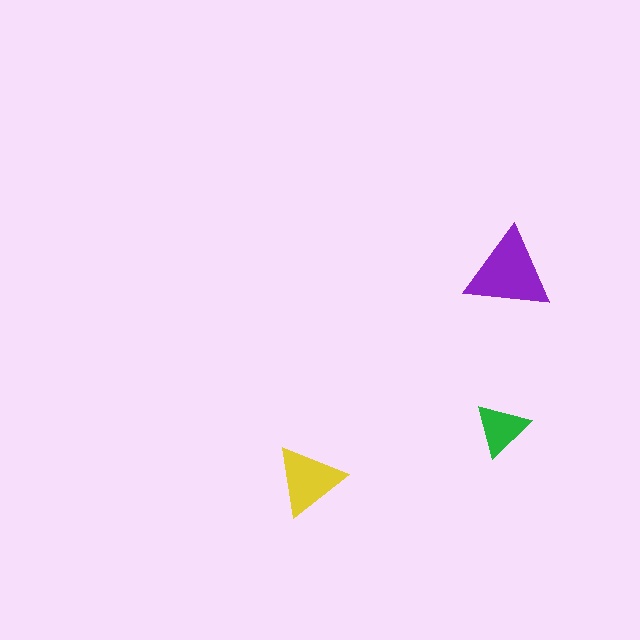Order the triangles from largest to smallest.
the purple one, the yellow one, the green one.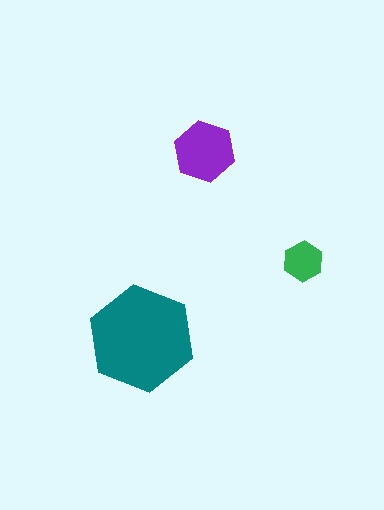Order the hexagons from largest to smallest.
the teal one, the purple one, the green one.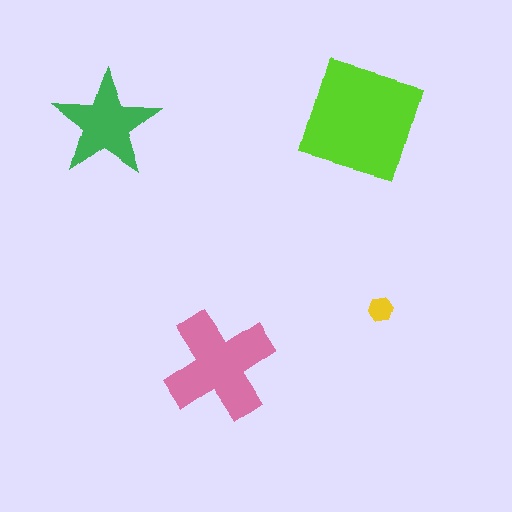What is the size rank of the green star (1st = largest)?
3rd.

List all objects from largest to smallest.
The lime square, the pink cross, the green star, the yellow hexagon.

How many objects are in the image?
There are 4 objects in the image.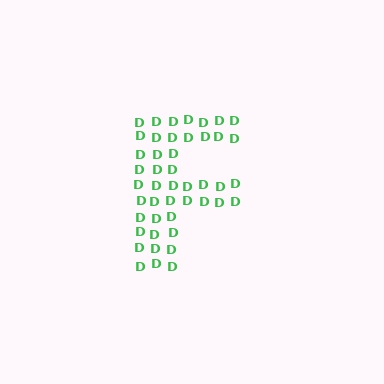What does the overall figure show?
The overall figure shows the letter F.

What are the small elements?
The small elements are letter D's.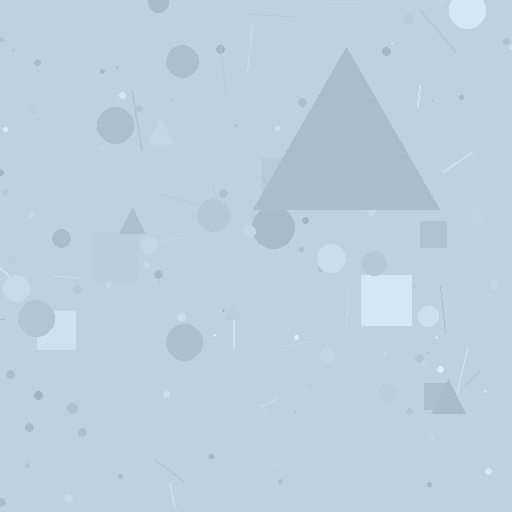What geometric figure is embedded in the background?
A triangle is embedded in the background.